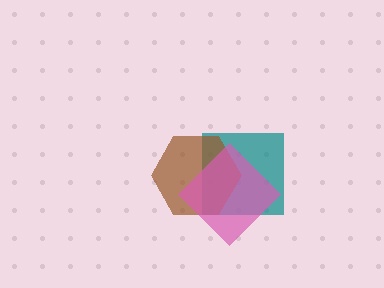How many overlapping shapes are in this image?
There are 3 overlapping shapes in the image.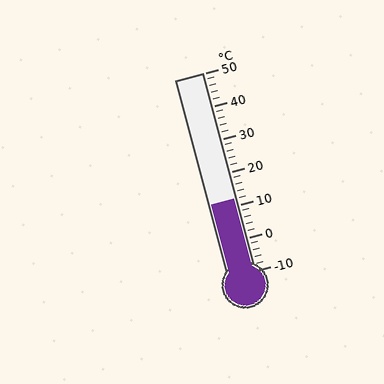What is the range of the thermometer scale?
The thermometer scale ranges from -10°C to 50°C.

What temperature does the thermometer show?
The thermometer shows approximately 12°C.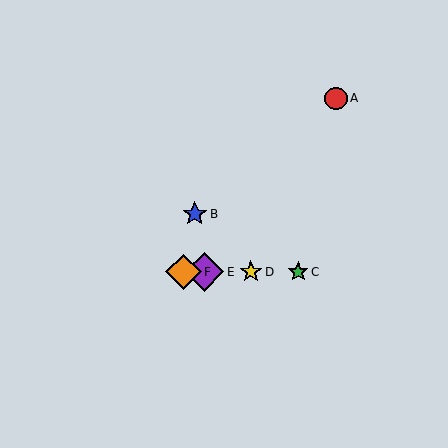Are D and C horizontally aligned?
Yes, both are at y≈272.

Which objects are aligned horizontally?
Objects C, D, E, F are aligned horizontally.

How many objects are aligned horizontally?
4 objects (C, D, E, F) are aligned horizontally.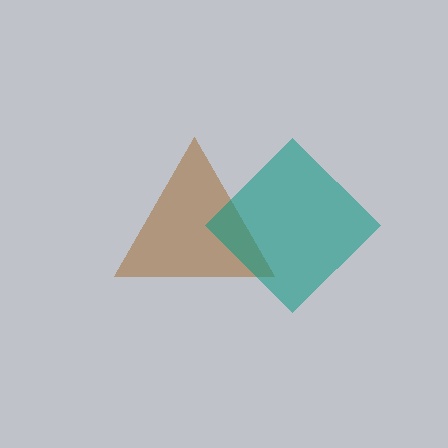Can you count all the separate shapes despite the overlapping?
Yes, there are 2 separate shapes.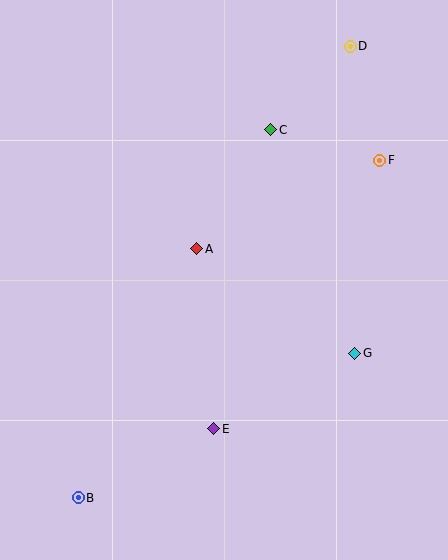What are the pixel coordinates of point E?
Point E is at (214, 429).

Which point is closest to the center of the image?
Point A at (197, 249) is closest to the center.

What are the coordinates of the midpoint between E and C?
The midpoint between E and C is at (242, 279).